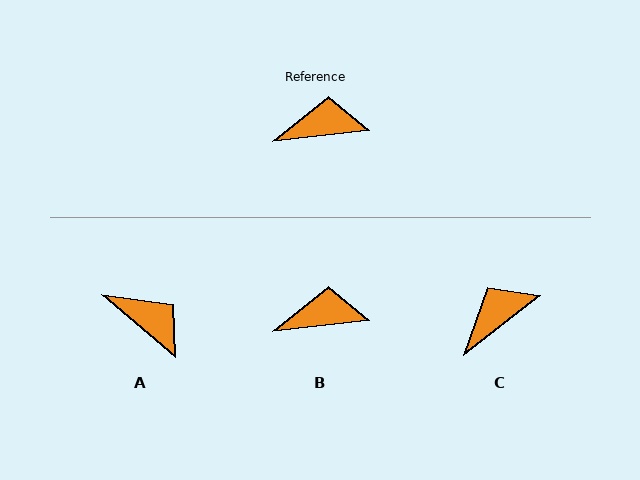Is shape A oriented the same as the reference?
No, it is off by about 47 degrees.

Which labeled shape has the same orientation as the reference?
B.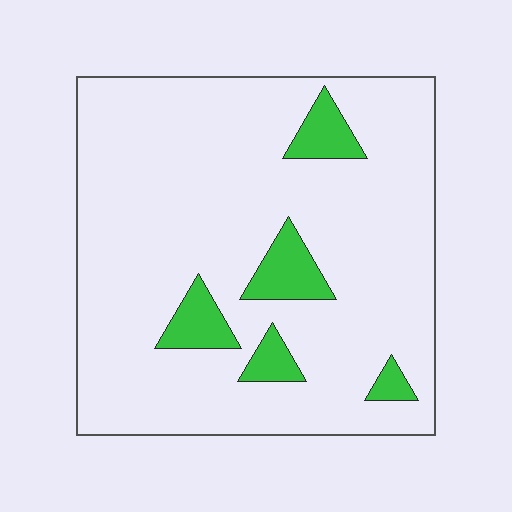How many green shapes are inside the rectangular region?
5.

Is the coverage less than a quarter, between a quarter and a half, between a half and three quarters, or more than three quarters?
Less than a quarter.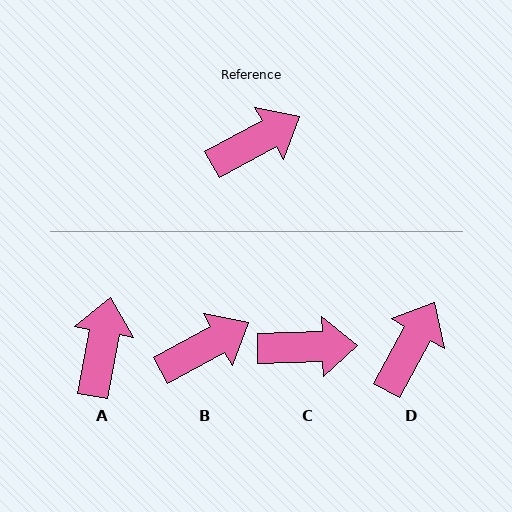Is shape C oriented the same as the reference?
No, it is off by about 27 degrees.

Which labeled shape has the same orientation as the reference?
B.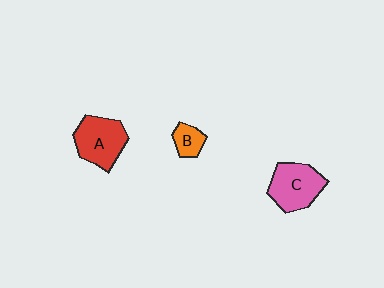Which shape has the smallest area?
Shape B (orange).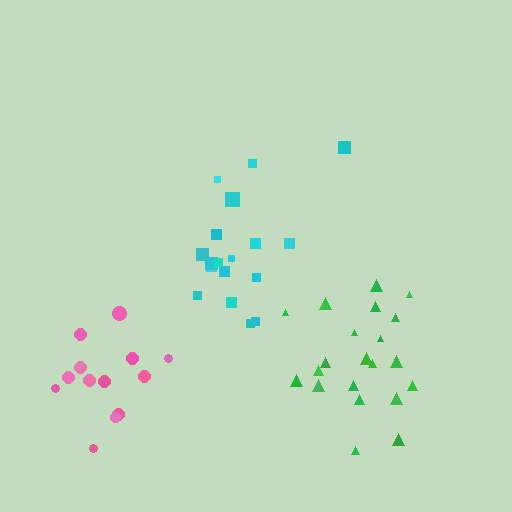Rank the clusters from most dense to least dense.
green, pink, cyan.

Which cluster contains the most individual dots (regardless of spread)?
Green (21).